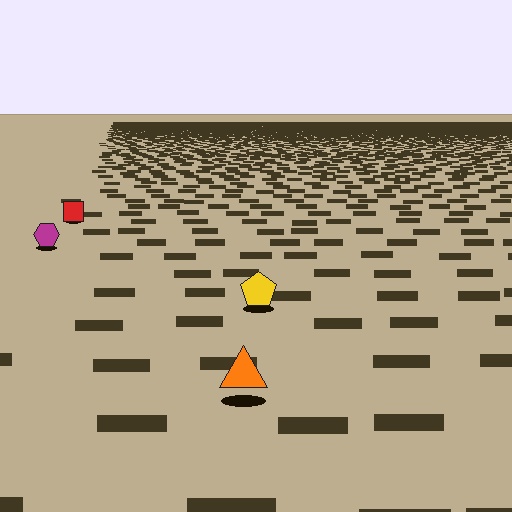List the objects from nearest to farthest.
From nearest to farthest: the orange triangle, the yellow pentagon, the magenta hexagon, the red square.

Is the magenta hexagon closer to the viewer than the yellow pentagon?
No. The yellow pentagon is closer — you can tell from the texture gradient: the ground texture is coarser near it.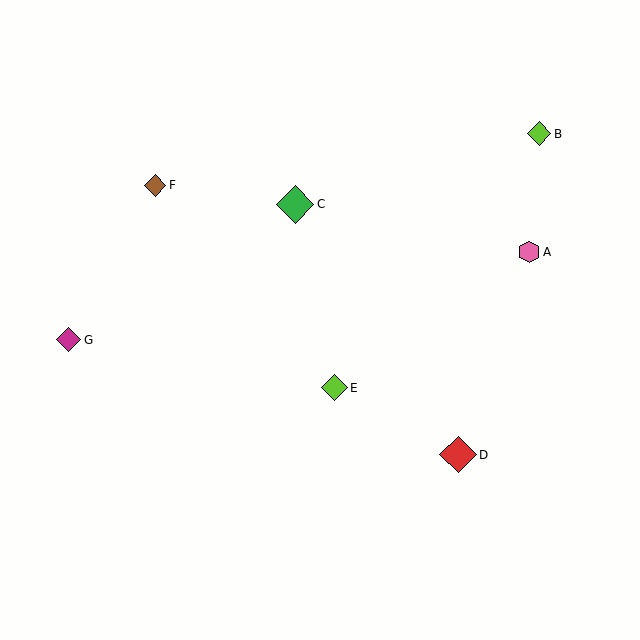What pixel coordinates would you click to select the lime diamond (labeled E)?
Click at (334, 388) to select the lime diamond E.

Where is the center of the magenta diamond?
The center of the magenta diamond is at (69, 340).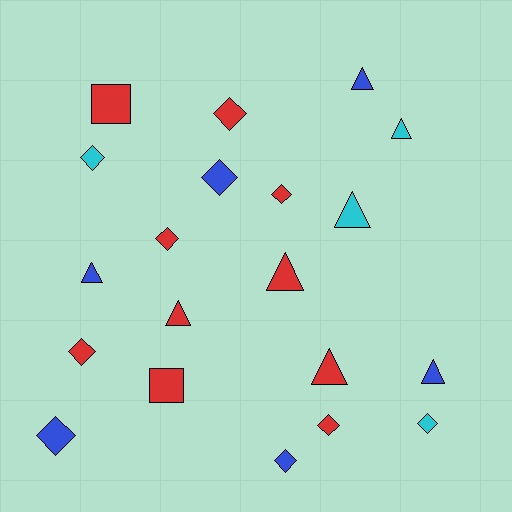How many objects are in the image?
There are 20 objects.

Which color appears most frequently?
Red, with 10 objects.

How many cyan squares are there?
There are no cyan squares.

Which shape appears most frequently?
Diamond, with 10 objects.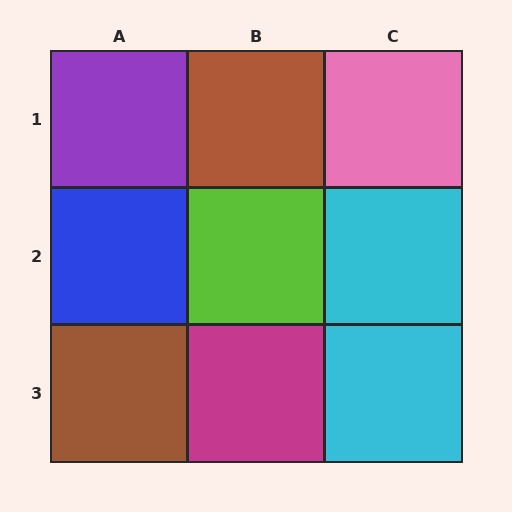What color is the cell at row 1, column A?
Purple.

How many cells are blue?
1 cell is blue.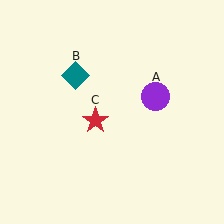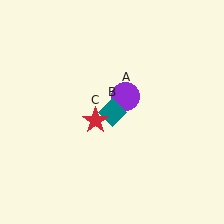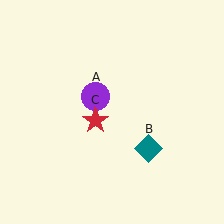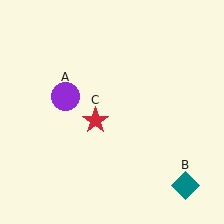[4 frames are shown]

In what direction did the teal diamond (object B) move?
The teal diamond (object B) moved down and to the right.